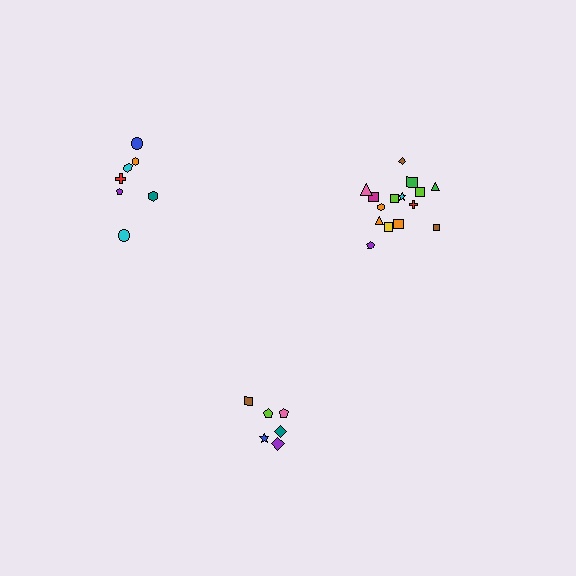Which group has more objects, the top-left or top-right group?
The top-right group.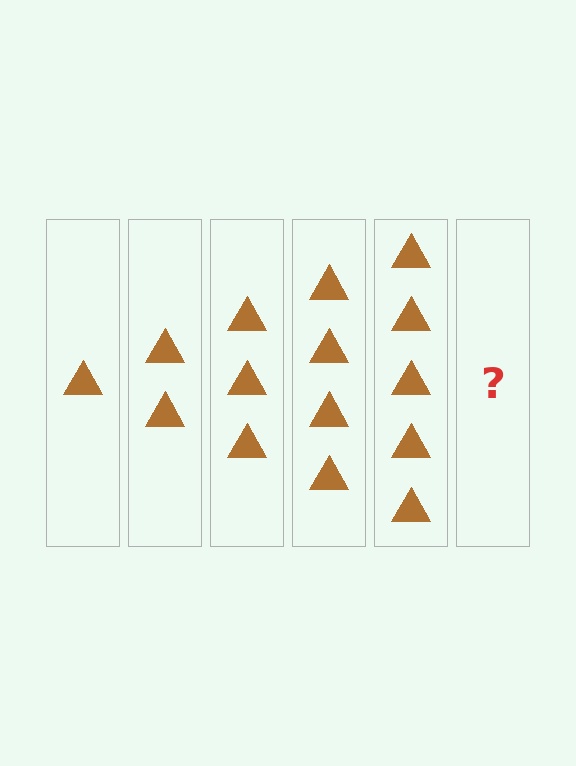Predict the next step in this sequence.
The next step is 6 triangles.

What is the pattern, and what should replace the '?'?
The pattern is that each step adds one more triangle. The '?' should be 6 triangles.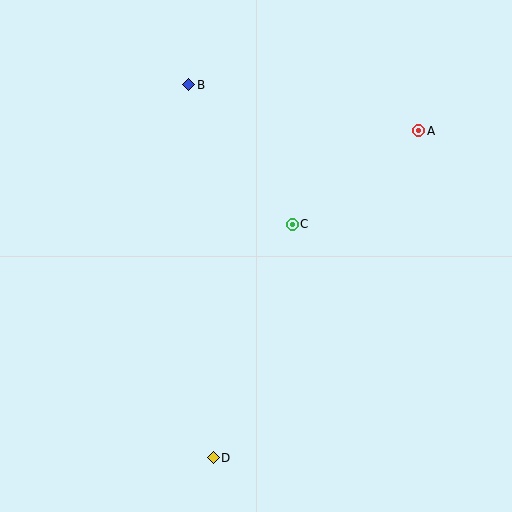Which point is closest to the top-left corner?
Point B is closest to the top-left corner.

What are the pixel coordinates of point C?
Point C is at (292, 224).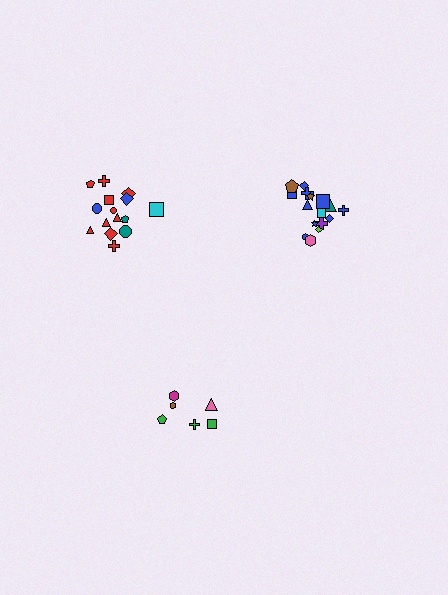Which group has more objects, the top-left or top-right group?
The top-right group.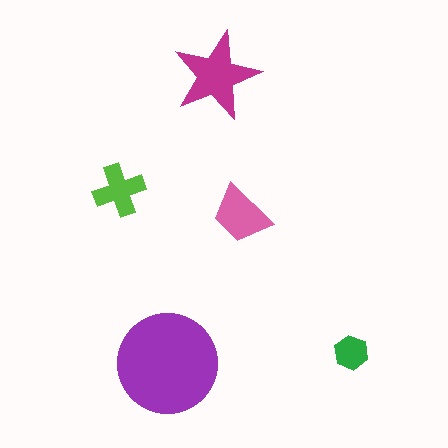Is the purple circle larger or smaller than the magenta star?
Larger.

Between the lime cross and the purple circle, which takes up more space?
The purple circle.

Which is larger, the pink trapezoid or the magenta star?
The magenta star.